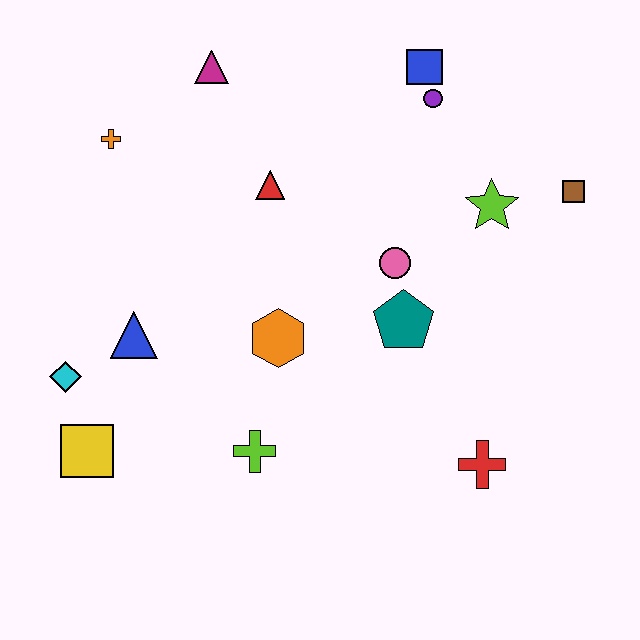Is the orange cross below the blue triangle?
No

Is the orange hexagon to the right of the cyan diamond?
Yes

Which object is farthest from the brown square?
The yellow square is farthest from the brown square.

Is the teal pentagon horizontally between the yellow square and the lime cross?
No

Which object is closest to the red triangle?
The magenta triangle is closest to the red triangle.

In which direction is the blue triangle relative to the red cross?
The blue triangle is to the left of the red cross.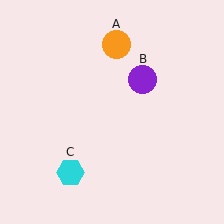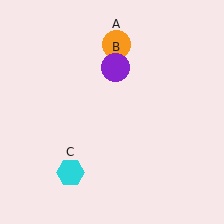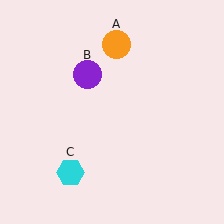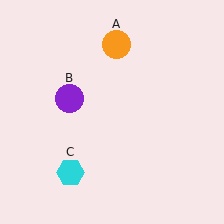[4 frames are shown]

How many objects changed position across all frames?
1 object changed position: purple circle (object B).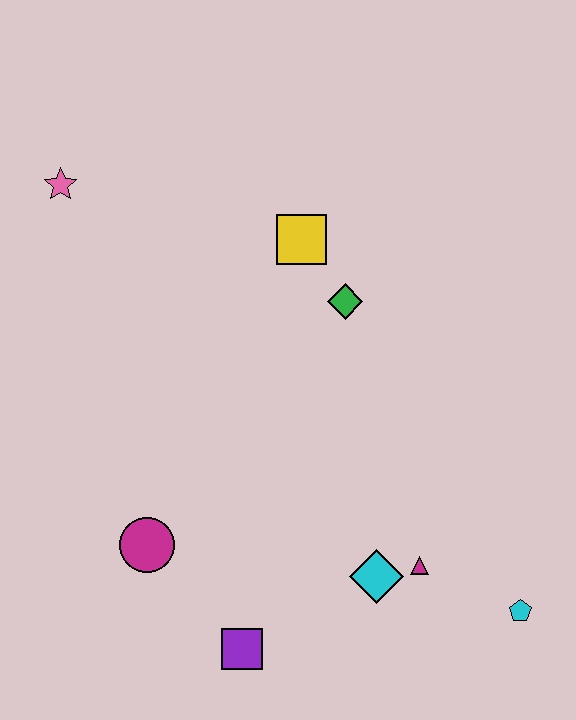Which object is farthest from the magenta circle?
The cyan pentagon is farthest from the magenta circle.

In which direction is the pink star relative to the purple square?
The pink star is above the purple square.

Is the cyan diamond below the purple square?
No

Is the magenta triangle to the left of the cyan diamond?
No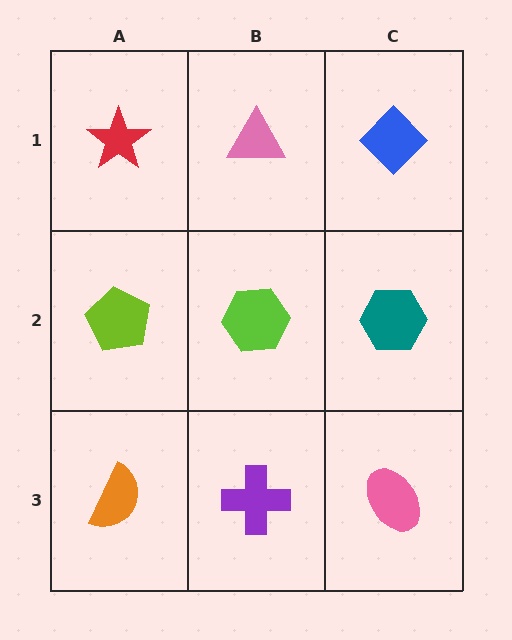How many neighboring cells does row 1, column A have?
2.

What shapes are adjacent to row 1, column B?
A lime hexagon (row 2, column B), a red star (row 1, column A), a blue diamond (row 1, column C).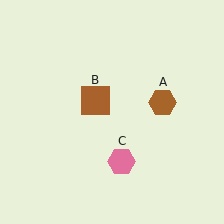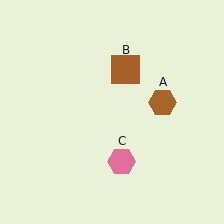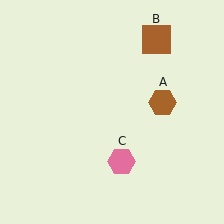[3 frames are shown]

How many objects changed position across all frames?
1 object changed position: brown square (object B).